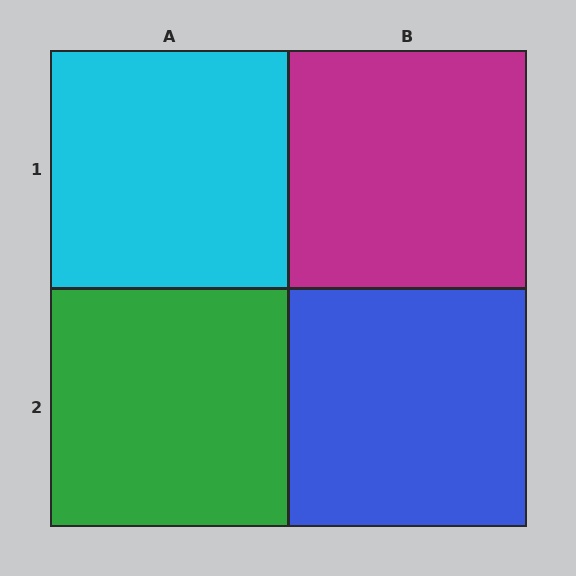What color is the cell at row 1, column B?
Magenta.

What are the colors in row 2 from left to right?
Green, blue.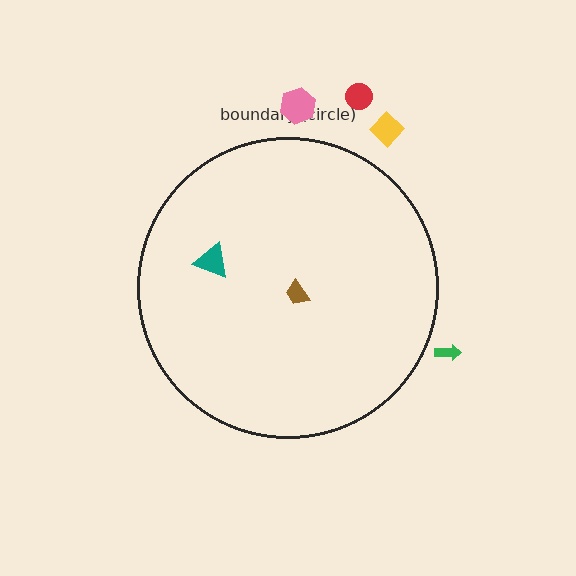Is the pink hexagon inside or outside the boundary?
Outside.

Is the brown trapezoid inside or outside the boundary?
Inside.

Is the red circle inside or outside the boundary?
Outside.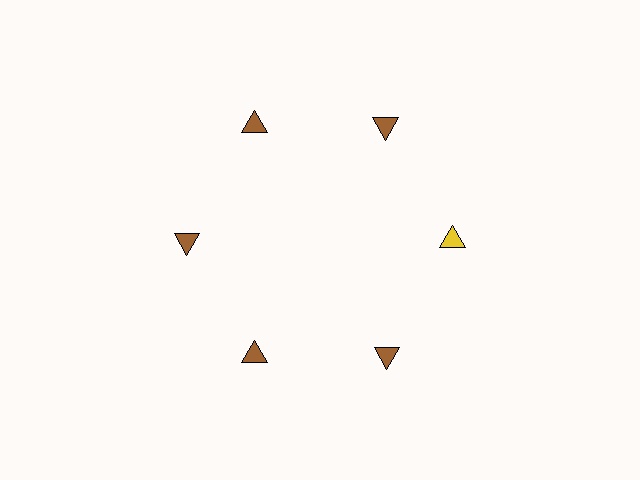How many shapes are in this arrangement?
There are 6 shapes arranged in a ring pattern.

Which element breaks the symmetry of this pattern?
The yellow triangle at roughly the 3 o'clock position breaks the symmetry. All other shapes are brown triangles.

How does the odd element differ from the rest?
It has a different color: yellow instead of brown.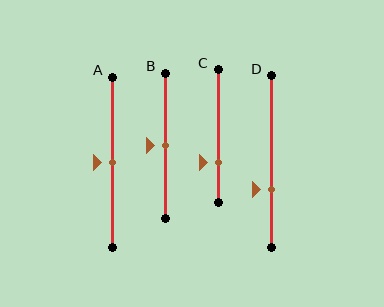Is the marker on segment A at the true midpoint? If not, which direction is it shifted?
Yes, the marker on segment A is at the true midpoint.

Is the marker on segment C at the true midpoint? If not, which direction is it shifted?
No, the marker on segment C is shifted downward by about 20% of the segment length.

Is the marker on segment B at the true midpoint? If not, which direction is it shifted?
Yes, the marker on segment B is at the true midpoint.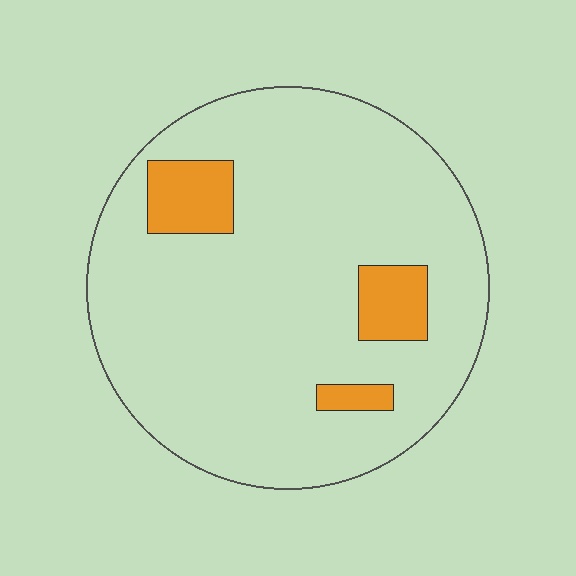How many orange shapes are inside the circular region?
3.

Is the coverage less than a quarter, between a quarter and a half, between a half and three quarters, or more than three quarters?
Less than a quarter.